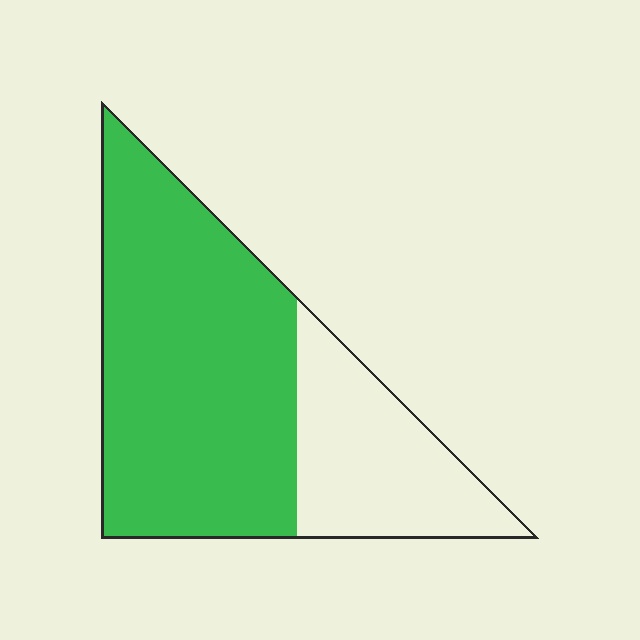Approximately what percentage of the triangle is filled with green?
Approximately 70%.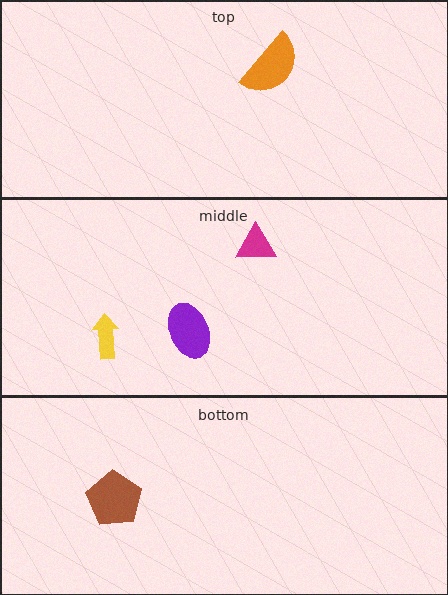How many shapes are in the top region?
1.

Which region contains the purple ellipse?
The middle region.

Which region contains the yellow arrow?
The middle region.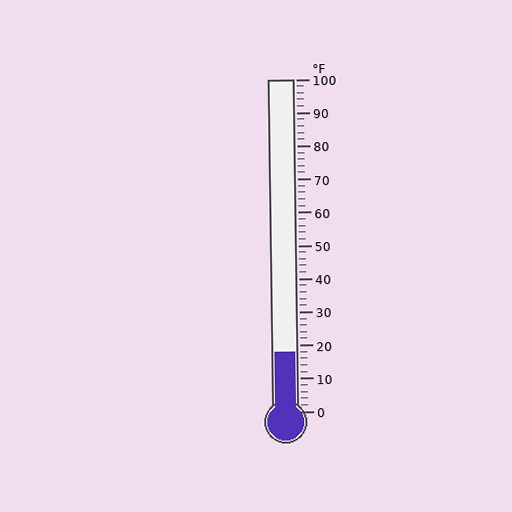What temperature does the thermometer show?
The thermometer shows approximately 18°F.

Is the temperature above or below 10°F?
The temperature is above 10°F.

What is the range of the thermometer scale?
The thermometer scale ranges from 0°F to 100°F.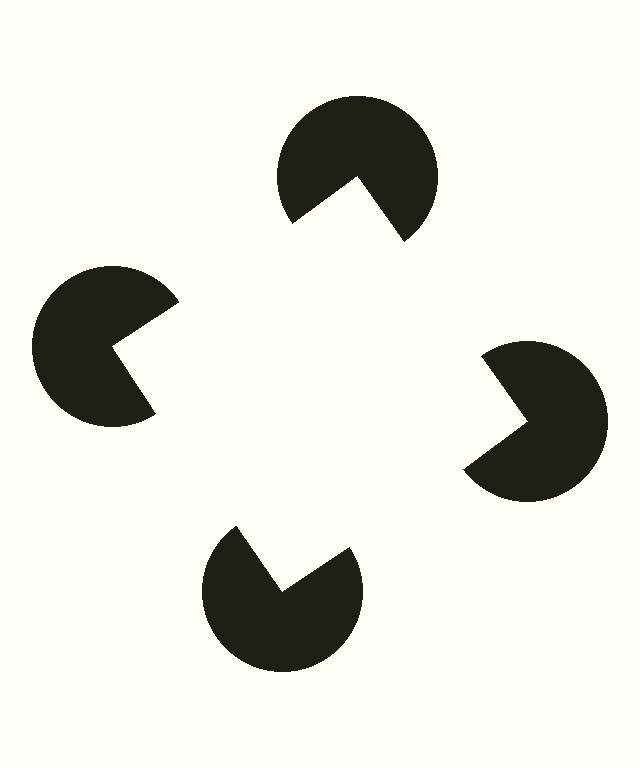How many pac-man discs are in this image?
There are 4 — one at each vertex of the illusory square.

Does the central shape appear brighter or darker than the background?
It typically appears slightly brighter than the background, even though no actual brightness change is drawn.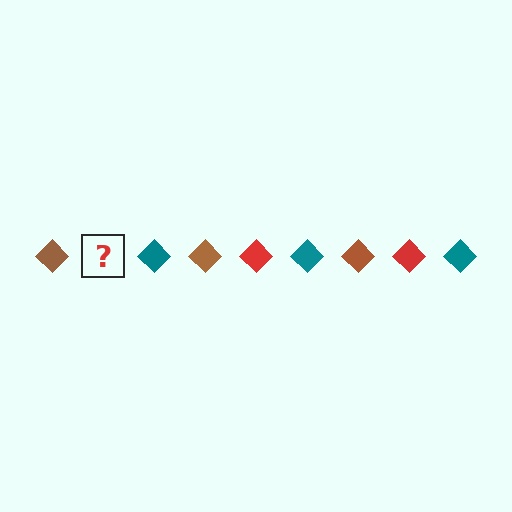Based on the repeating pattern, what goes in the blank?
The blank should be a red diamond.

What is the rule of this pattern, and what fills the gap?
The rule is that the pattern cycles through brown, red, teal diamonds. The gap should be filled with a red diamond.